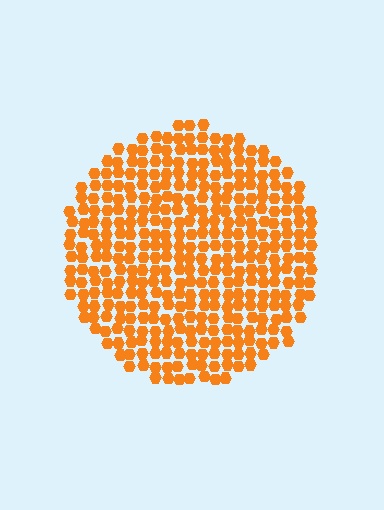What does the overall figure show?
The overall figure shows a circle.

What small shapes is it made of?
It is made of small hexagons.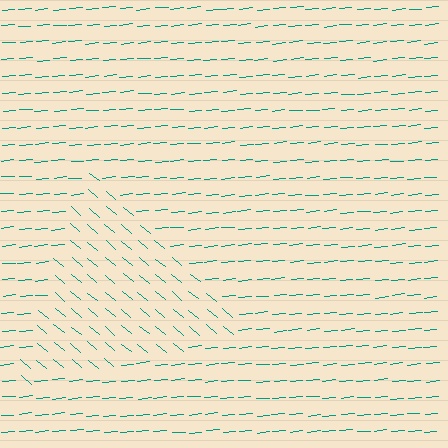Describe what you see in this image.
The image is filled with small teal line segments. A triangle region in the image has lines oriented differently from the surrounding lines, creating a visible texture boundary.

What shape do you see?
I see a triangle.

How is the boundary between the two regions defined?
The boundary is defined purely by a change in line orientation (approximately 45 degrees difference). All lines are the same color and thickness.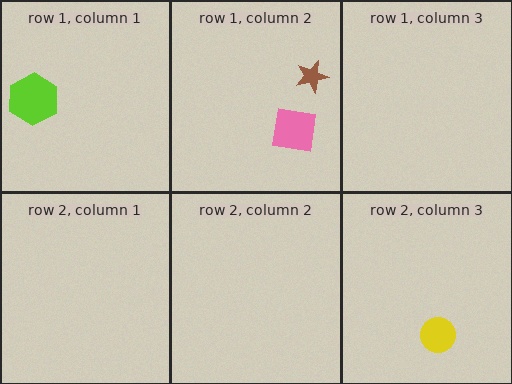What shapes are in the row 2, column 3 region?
The yellow circle.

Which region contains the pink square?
The row 1, column 2 region.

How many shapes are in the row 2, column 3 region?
1.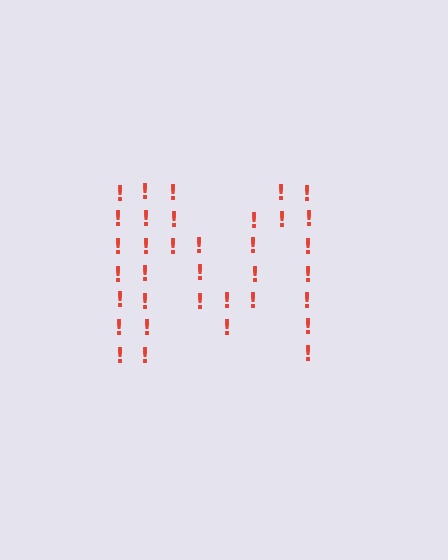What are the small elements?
The small elements are exclamation marks.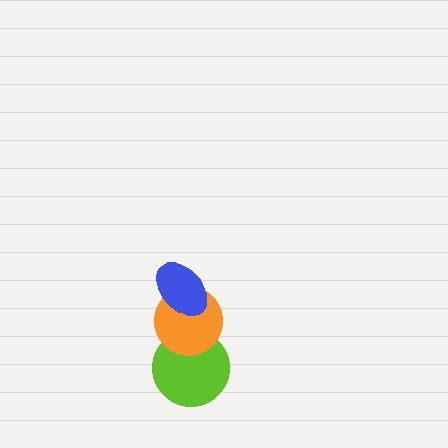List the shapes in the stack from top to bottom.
From top to bottom: the blue ellipse, the orange circle, the lime circle.